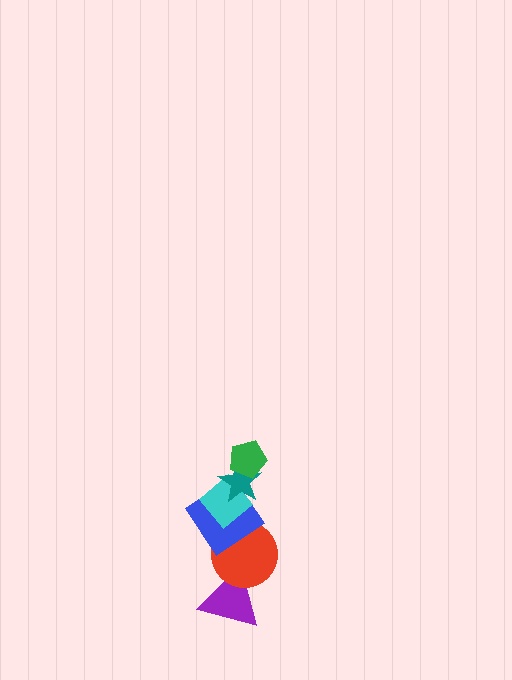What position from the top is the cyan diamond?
The cyan diamond is 3rd from the top.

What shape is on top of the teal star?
The green pentagon is on top of the teal star.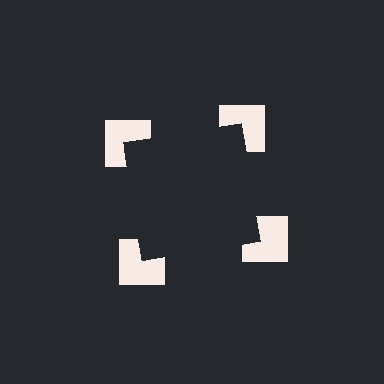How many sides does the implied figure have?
4 sides.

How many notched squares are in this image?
There are 4 — one at each vertex of the illusory square.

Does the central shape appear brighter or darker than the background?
It typically appears slightly darker than the background, even though no actual brightness change is drawn.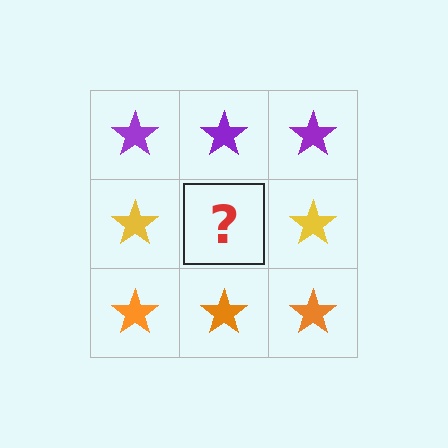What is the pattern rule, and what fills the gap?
The rule is that each row has a consistent color. The gap should be filled with a yellow star.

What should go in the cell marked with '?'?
The missing cell should contain a yellow star.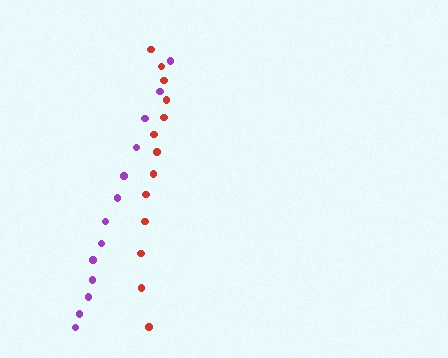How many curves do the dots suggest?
There are 2 distinct paths.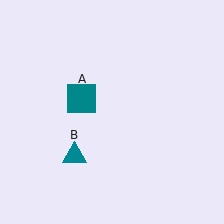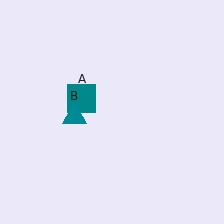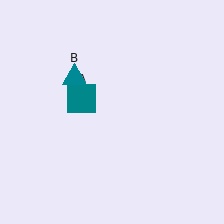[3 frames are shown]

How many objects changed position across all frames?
1 object changed position: teal triangle (object B).